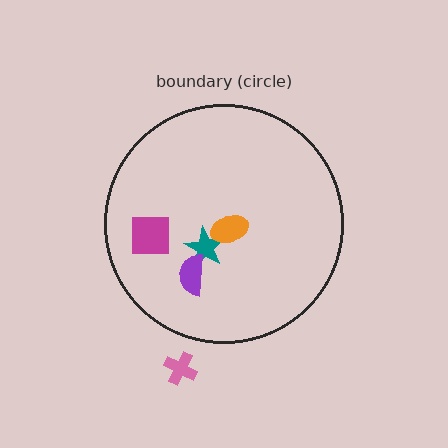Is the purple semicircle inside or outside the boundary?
Inside.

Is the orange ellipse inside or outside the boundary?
Inside.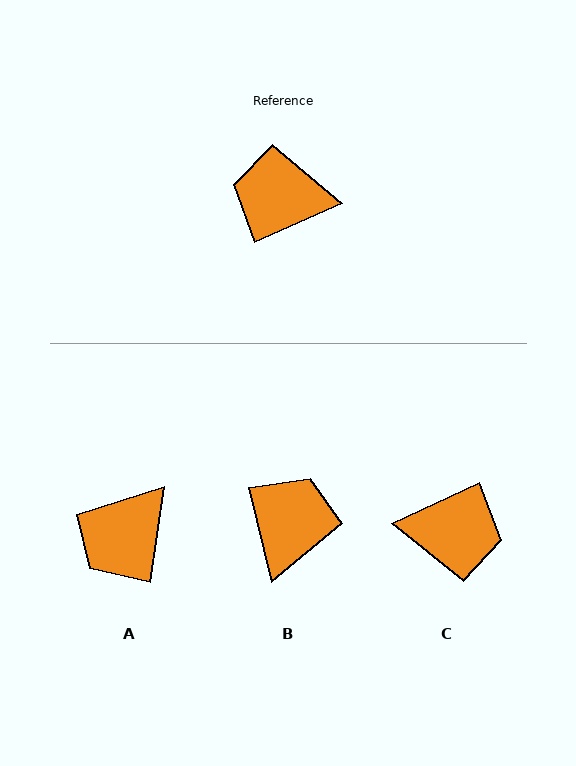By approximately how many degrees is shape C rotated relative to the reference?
Approximately 179 degrees clockwise.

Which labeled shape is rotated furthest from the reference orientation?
C, about 179 degrees away.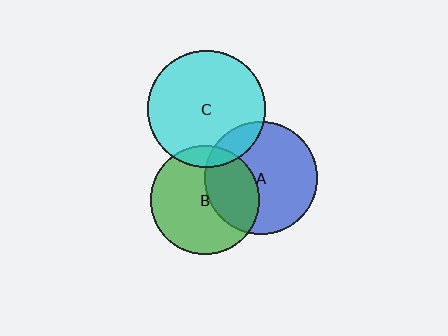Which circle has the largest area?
Circle C (cyan).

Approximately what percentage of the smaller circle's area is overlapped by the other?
Approximately 10%.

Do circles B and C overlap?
Yes.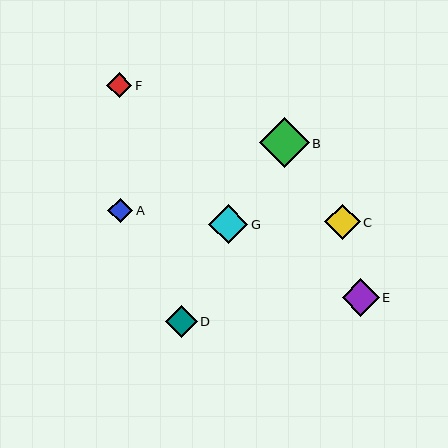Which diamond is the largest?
Diamond B is the largest with a size of approximately 50 pixels.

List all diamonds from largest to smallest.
From largest to smallest: B, G, E, C, D, F, A.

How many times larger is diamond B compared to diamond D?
Diamond B is approximately 1.6 times the size of diamond D.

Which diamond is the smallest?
Diamond A is the smallest with a size of approximately 25 pixels.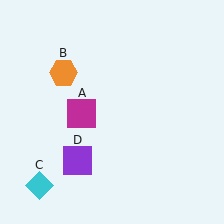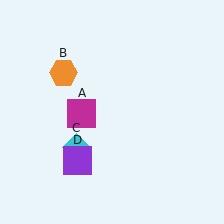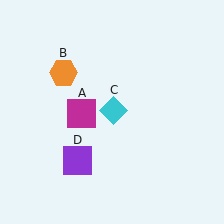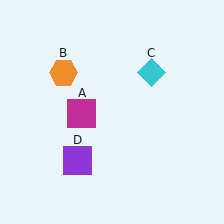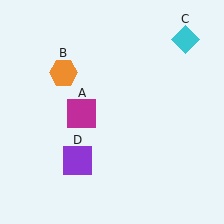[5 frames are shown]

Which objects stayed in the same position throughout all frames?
Magenta square (object A) and orange hexagon (object B) and purple square (object D) remained stationary.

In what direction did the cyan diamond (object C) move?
The cyan diamond (object C) moved up and to the right.